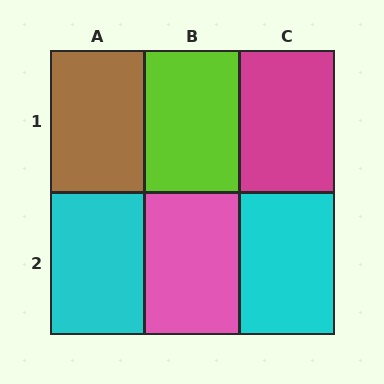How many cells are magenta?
1 cell is magenta.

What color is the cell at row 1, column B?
Lime.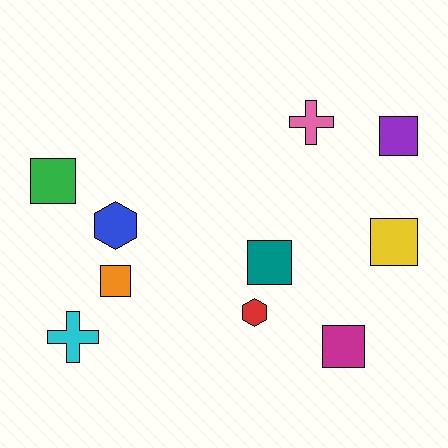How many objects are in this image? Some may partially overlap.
There are 10 objects.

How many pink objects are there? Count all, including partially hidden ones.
There is 1 pink object.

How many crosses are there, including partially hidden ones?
There are 2 crosses.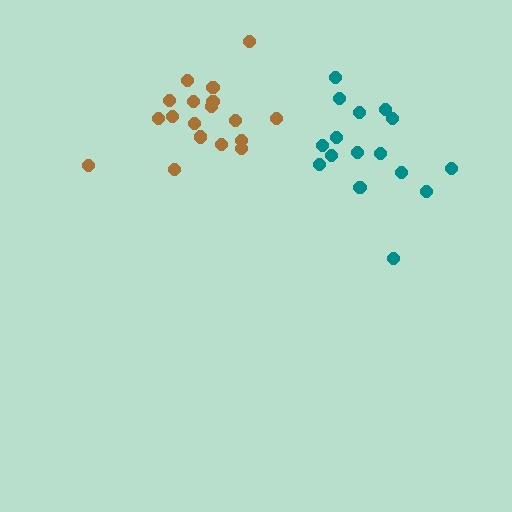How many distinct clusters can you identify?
There are 2 distinct clusters.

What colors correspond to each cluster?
The clusters are colored: brown, teal.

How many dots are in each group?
Group 1: 18 dots, Group 2: 16 dots (34 total).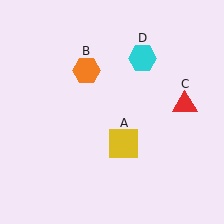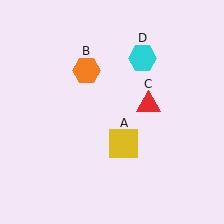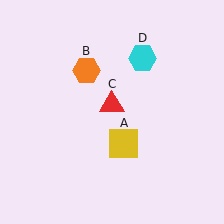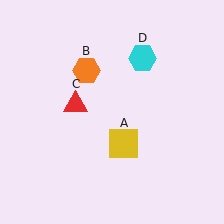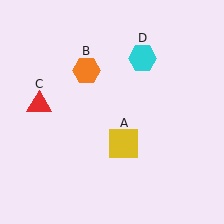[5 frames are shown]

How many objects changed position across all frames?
1 object changed position: red triangle (object C).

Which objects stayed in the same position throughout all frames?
Yellow square (object A) and orange hexagon (object B) and cyan hexagon (object D) remained stationary.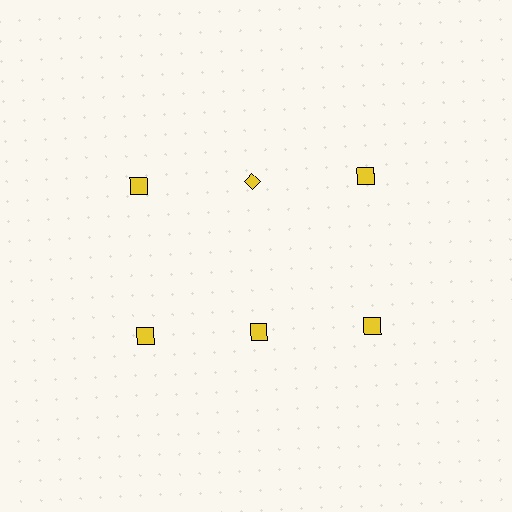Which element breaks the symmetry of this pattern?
The yellow diamond in the top row, second from left column breaks the symmetry. All other shapes are yellow squares.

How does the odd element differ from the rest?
It has a different shape: diamond instead of square.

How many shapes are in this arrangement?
There are 6 shapes arranged in a grid pattern.